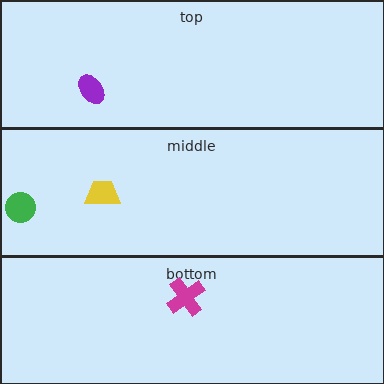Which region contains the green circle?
The middle region.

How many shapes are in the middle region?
2.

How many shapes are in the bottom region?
1.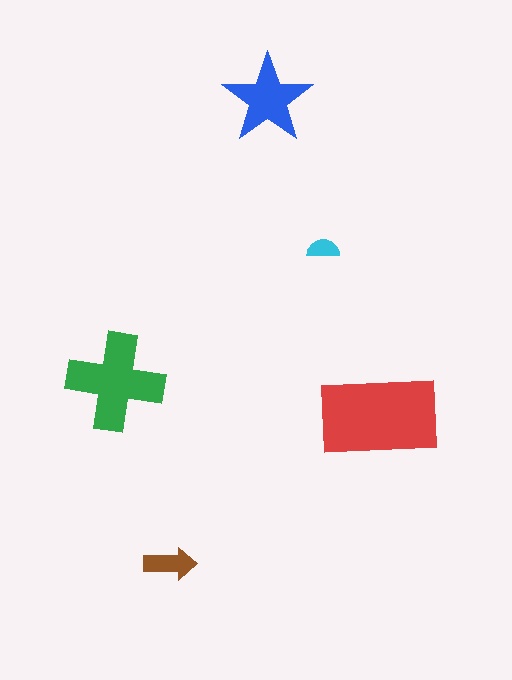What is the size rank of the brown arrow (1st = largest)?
4th.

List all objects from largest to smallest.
The red rectangle, the green cross, the blue star, the brown arrow, the cyan semicircle.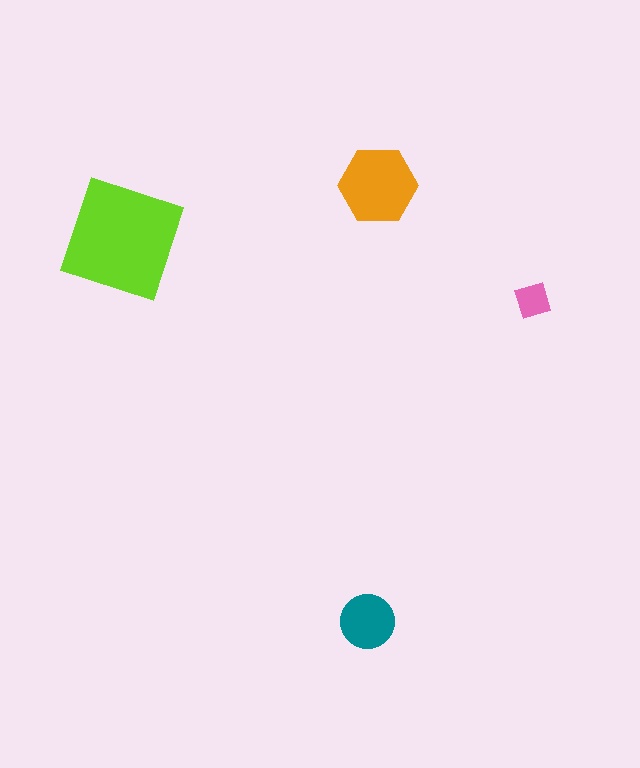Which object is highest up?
The orange hexagon is topmost.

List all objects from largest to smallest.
The lime square, the orange hexagon, the teal circle, the pink diamond.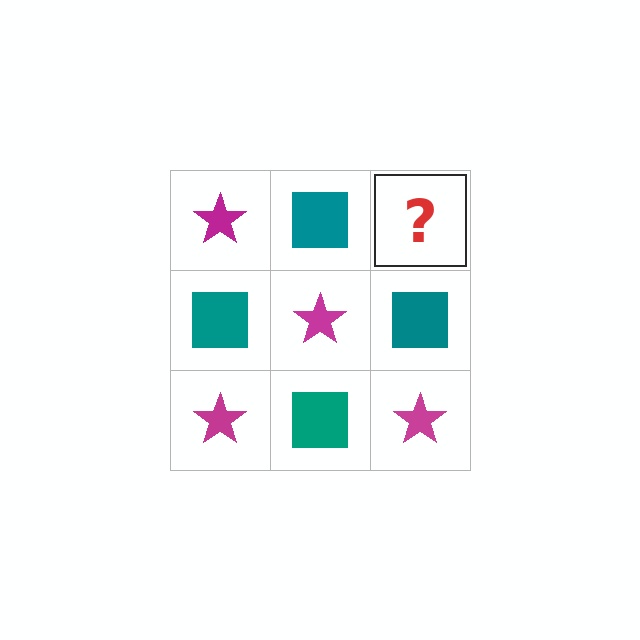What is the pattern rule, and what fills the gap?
The rule is that it alternates magenta star and teal square in a checkerboard pattern. The gap should be filled with a magenta star.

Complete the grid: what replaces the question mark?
The question mark should be replaced with a magenta star.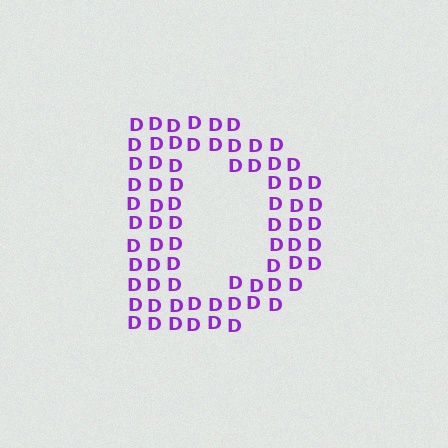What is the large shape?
The large shape is the letter D.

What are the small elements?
The small elements are letter D's.